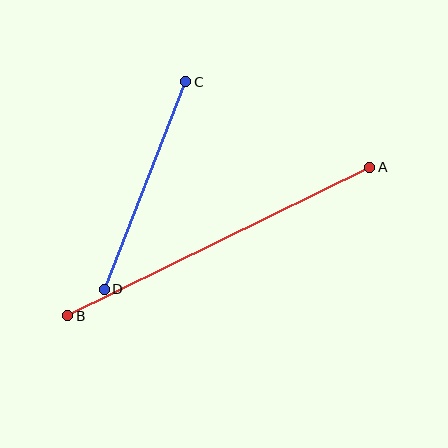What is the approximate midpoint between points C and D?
The midpoint is at approximately (145, 186) pixels.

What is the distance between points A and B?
The distance is approximately 337 pixels.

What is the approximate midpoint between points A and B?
The midpoint is at approximately (219, 241) pixels.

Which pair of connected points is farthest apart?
Points A and B are farthest apart.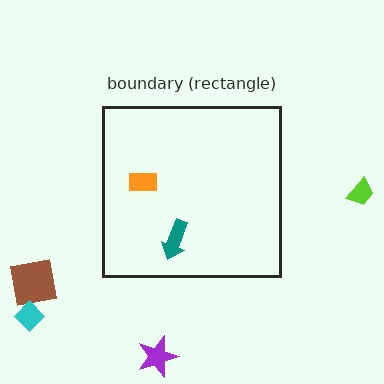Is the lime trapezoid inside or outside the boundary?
Outside.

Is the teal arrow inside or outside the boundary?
Inside.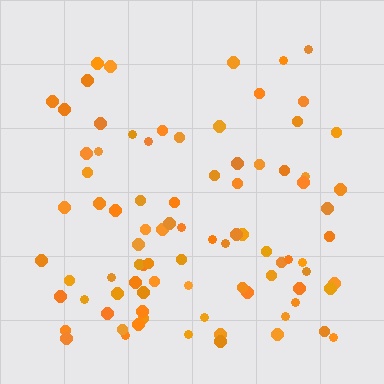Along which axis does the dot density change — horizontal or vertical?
Vertical.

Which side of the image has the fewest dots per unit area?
The top.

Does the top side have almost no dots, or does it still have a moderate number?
Still a moderate number, just noticeably fewer than the bottom.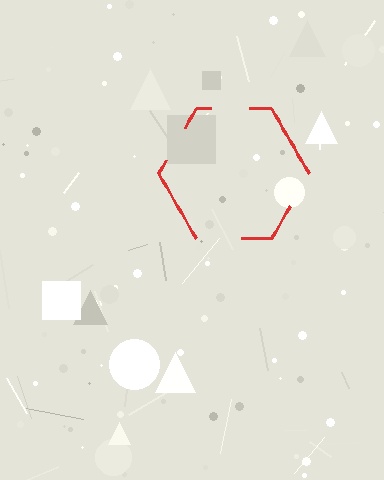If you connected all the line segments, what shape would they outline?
They would outline a hexagon.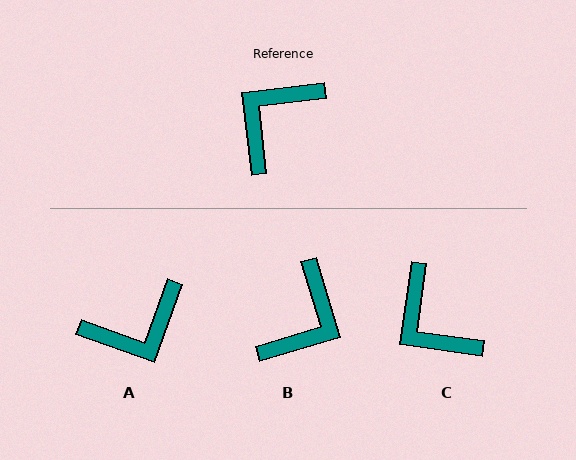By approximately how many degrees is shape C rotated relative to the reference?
Approximately 75 degrees counter-clockwise.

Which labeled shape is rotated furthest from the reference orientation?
B, about 170 degrees away.